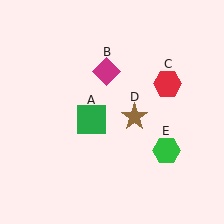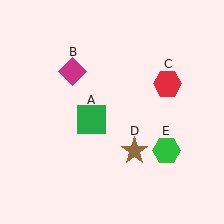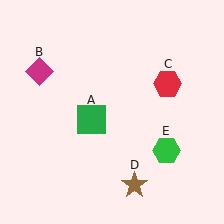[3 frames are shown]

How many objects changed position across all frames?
2 objects changed position: magenta diamond (object B), brown star (object D).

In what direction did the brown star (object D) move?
The brown star (object D) moved down.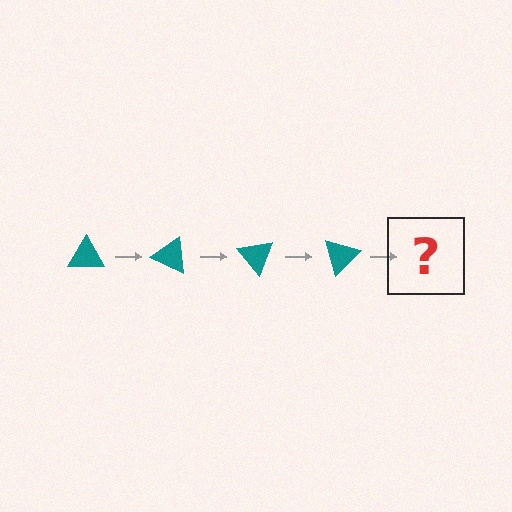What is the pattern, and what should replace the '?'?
The pattern is that the triangle rotates 25 degrees each step. The '?' should be a teal triangle rotated 100 degrees.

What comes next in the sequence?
The next element should be a teal triangle rotated 100 degrees.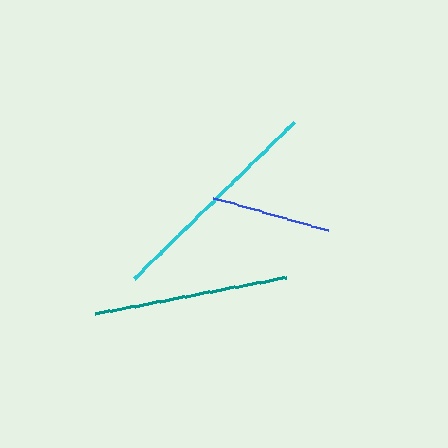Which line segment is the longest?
The cyan line is the longest at approximately 224 pixels.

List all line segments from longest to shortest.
From longest to shortest: cyan, teal, blue.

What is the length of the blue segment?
The blue segment is approximately 119 pixels long.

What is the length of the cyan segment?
The cyan segment is approximately 224 pixels long.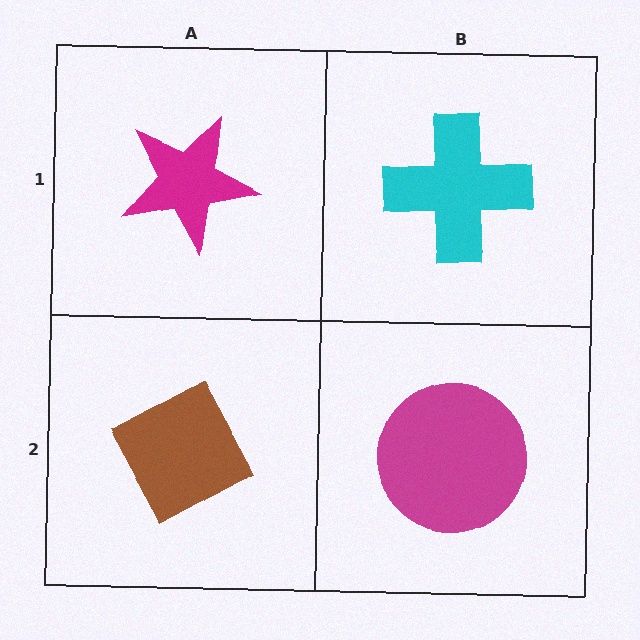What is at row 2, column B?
A magenta circle.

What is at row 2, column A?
A brown diamond.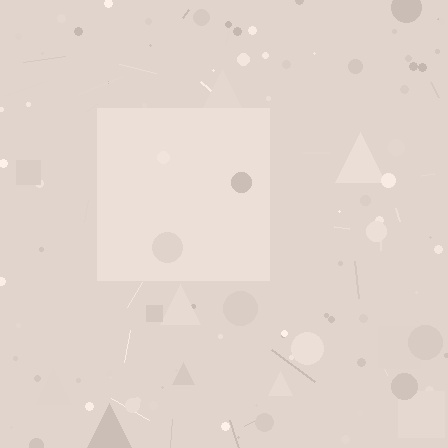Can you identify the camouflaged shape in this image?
The camouflaged shape is a square.